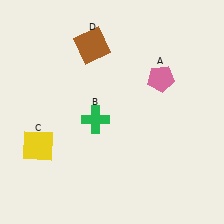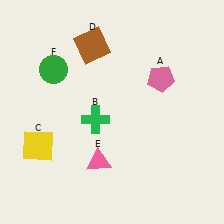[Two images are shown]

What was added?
A pink triangle (E), a green circle (F) were added in Image 2.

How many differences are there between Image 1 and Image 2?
There are 2 differences between the two images.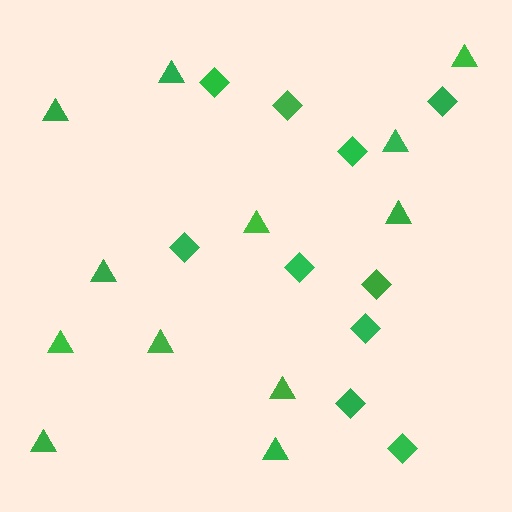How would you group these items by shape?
There are 2 groups: one group of triangles (12) and one group of diamonds (10).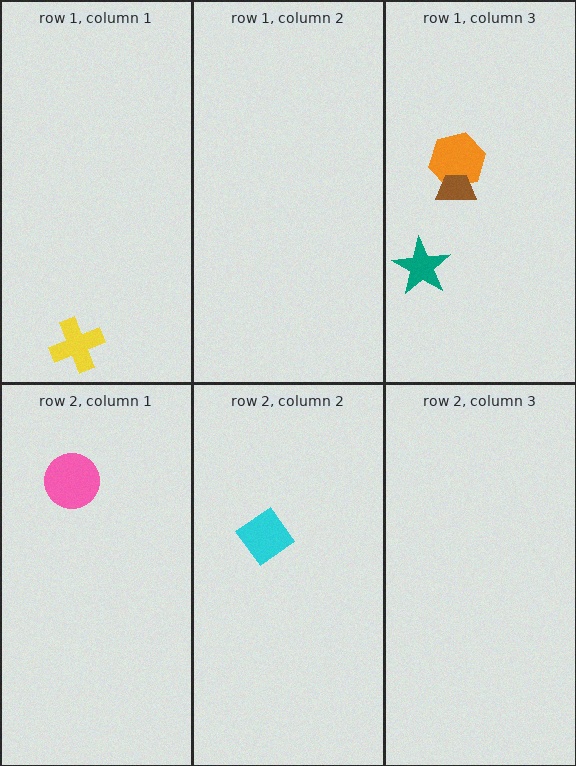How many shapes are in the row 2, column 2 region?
1.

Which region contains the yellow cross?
The row 1, column 1 region.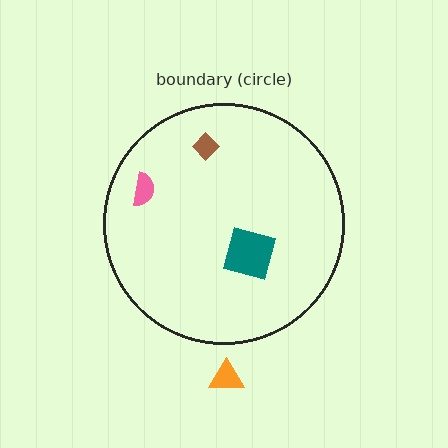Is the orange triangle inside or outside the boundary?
Outside.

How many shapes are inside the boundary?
3 inside, 1 outside.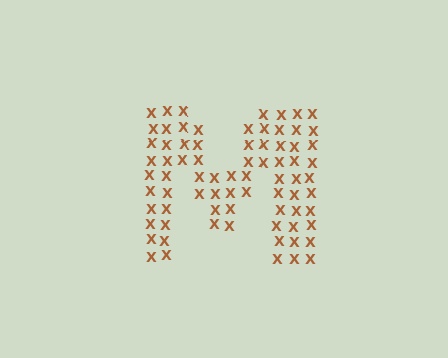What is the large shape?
The large shape is the letter M.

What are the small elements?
The small elements are letter X's.